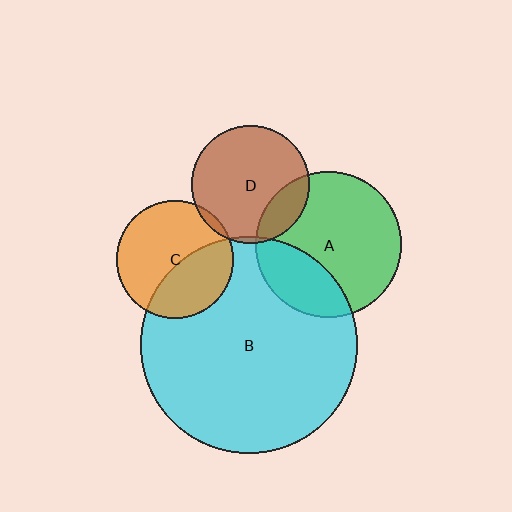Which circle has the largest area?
Circle B (cyan).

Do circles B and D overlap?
Yes.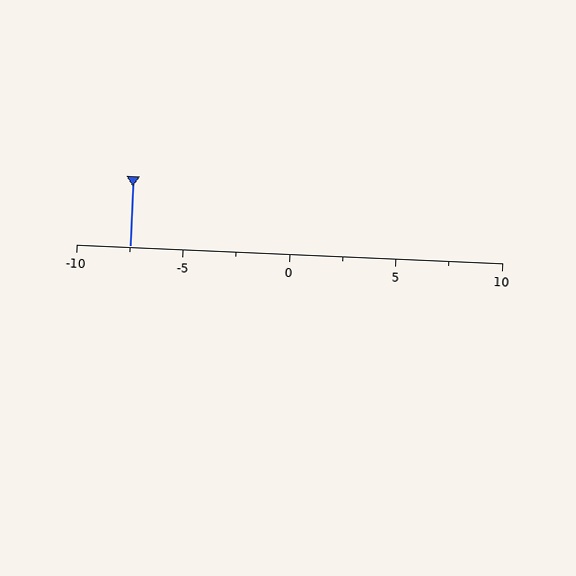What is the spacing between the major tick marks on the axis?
The major ticks are spaced 5 apart.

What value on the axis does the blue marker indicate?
The marker indicates approximately -7.5.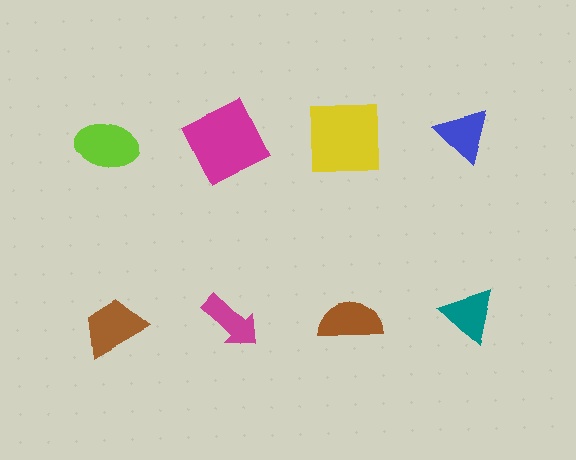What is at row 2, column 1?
A brown trapezoid.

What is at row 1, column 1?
A lime ellipse.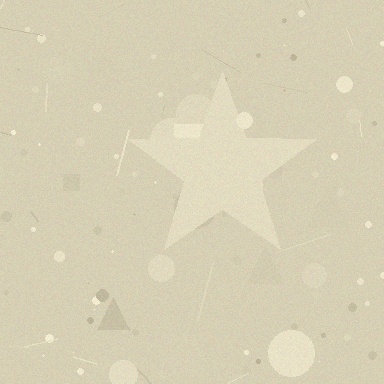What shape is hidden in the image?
A star is hidden in the image.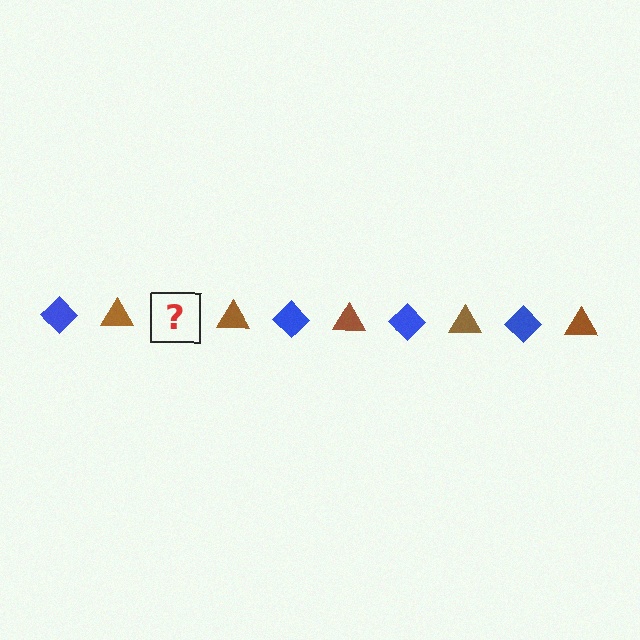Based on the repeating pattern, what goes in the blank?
The blank should be a blue diamond.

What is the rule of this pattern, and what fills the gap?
The rule is that the pattern alternates between blue diamond and brown triangle. The gap should be filled with a blue diamond.